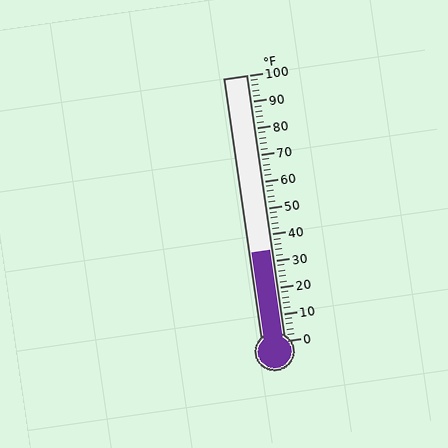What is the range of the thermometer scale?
The thermometer scale ranges from 0°F to 100°F.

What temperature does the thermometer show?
The thermometer shows approximately 34°F.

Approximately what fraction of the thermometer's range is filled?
The thermometer is filled to approximately 35% of its range.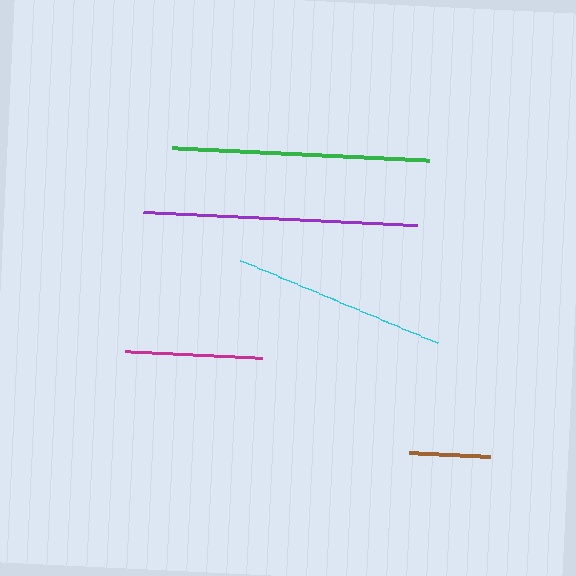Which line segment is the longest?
The purple line is the longest at approximately 274 pixels.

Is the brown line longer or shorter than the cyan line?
The cyan line is longer than the brown line.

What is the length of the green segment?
The green segment is approximately 258 pixels long.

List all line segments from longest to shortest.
From longest to shortest: purple, green, cyan, magenta, brown.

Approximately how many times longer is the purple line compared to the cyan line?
The purple line is approximately 1.3 times the length of the cyan line.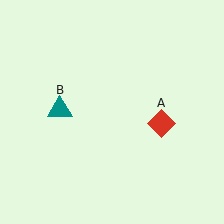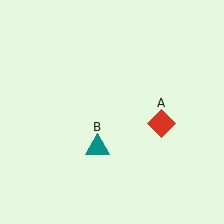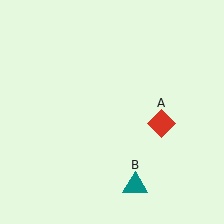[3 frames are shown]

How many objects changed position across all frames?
1 object changed position: teal triangle (object B).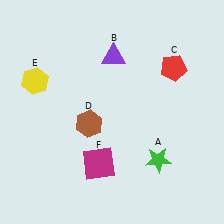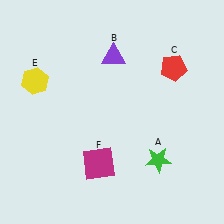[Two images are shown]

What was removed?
The brown hexagon (D) was removed in Image 2.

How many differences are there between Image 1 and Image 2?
There is 1 difference between the two images.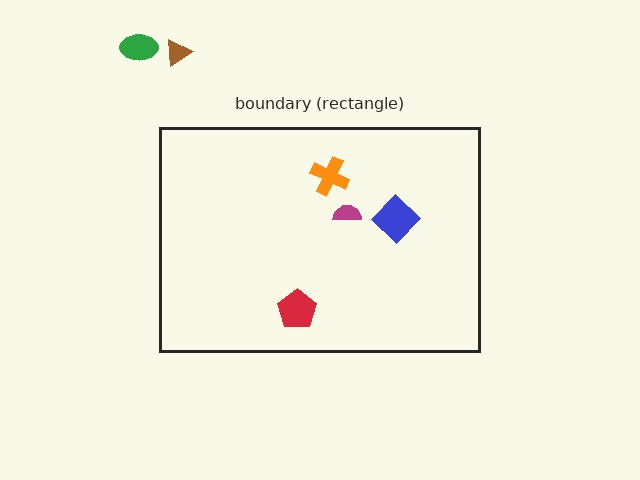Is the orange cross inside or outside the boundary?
Inside.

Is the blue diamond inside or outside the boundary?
Inside.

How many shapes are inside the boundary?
4 inside, 2 outside.